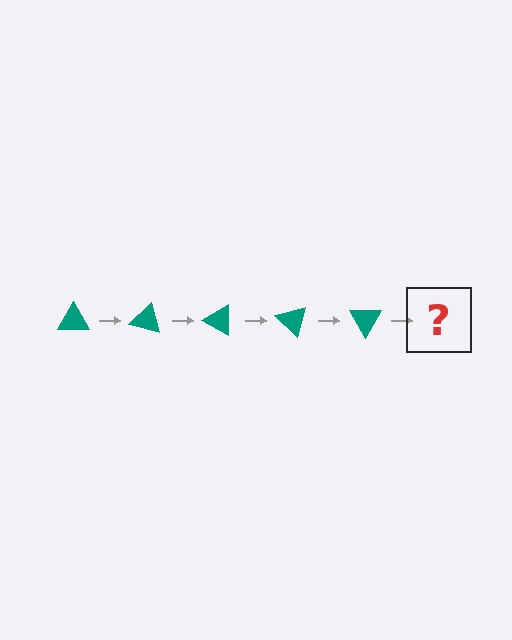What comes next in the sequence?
The next element should be a teal triangle rotated 75 degrees.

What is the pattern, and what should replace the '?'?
The pattern is that the triangle rotates 15 degrees each step. The '?' should be a teal triangle rotated 75 degrees.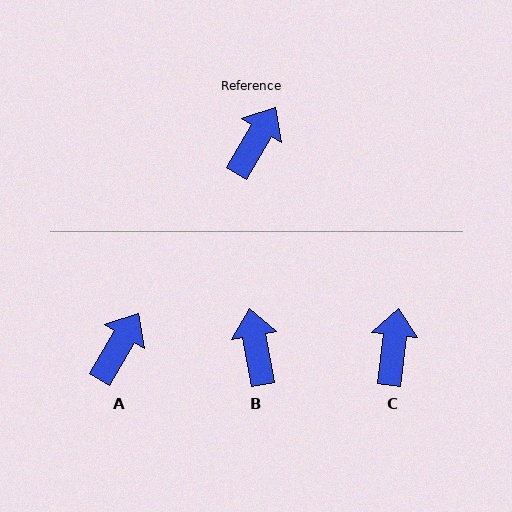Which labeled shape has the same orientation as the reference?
A.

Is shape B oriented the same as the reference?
No, it is off by about 41 degrees.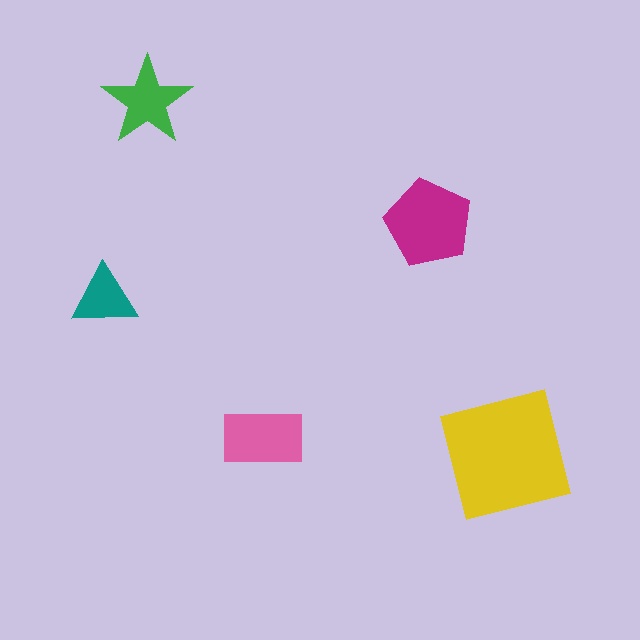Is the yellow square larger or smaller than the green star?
Larger.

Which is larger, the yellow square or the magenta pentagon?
The yellow square.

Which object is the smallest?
The teal triangle.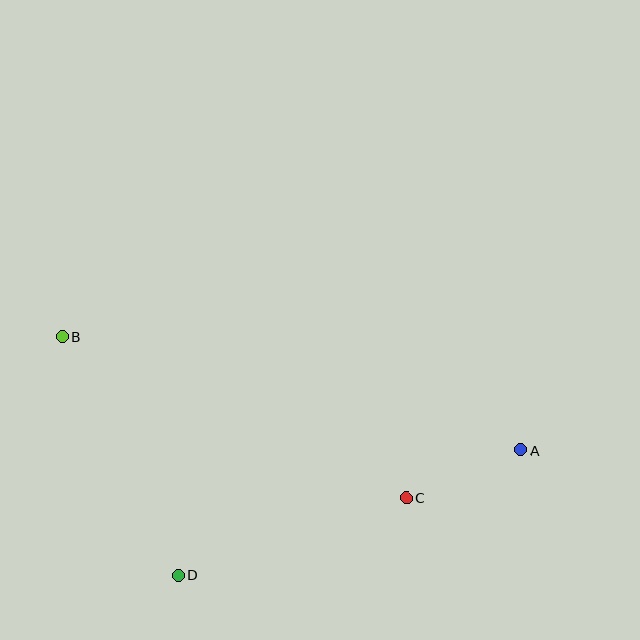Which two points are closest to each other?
Points A and C are closest to each other.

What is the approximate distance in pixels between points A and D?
The distance between A and D is approximately 365 pixels.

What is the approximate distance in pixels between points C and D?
The distance between C and D is approximately 241 pixels.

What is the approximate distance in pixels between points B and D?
The distance between B and D is approximately 265 pixels.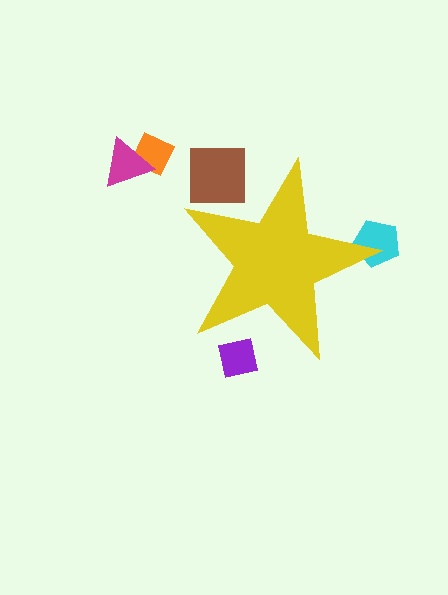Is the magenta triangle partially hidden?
No, the magenta triangle is fully visible.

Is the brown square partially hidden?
Yes, the brown square is partially hidden behind the yellow star.